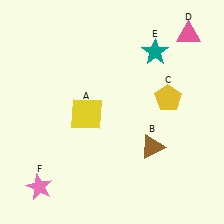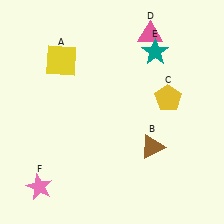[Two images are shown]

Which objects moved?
The objects that moved are: the yellow square (A), the pink triangle (D).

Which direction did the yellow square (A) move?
The yellow square (A) moved up.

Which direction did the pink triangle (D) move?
The pink triangle (D) moved left.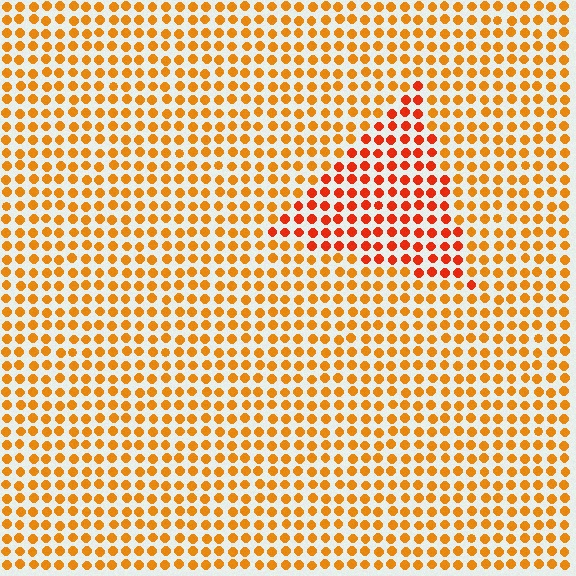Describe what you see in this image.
The image is filled with small orange elements in a uniform arrangement. A triangle-shaped region is visible where the elements are tinted to a slightly different hue, forming a subtle color boundary.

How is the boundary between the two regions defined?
The boundary is defined purely by a slight shift in hue (about 26 degrees). Spacing, size, and orientation are identical on both sides.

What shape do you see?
I see a triangle.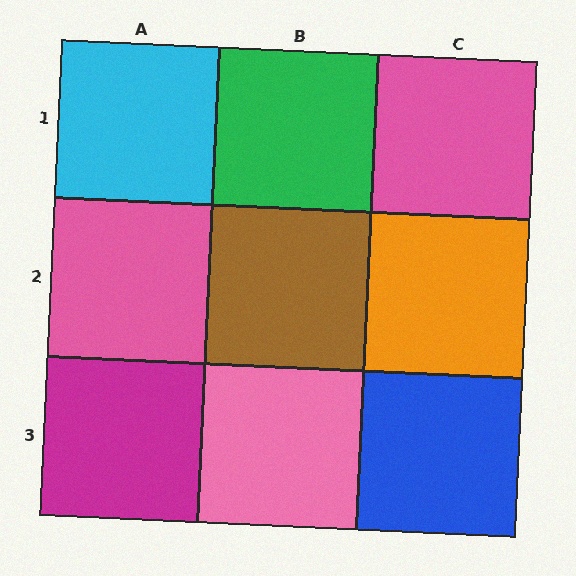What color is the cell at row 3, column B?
Pink.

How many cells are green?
1 cell is green.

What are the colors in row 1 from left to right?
Cyan, green, pink.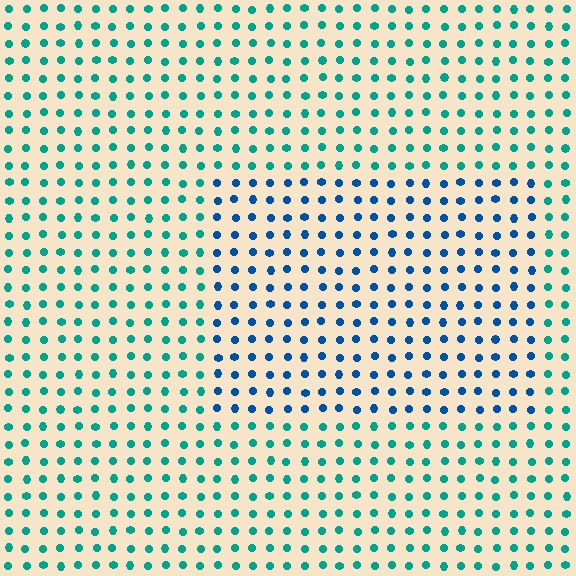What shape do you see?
I see a rectangle.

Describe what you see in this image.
The image is filled with small teal elements in a uniform arrangement. A rectangle-shaped region is visible where the elements are tinted to a slightly different hue, forming a subtle color boundary.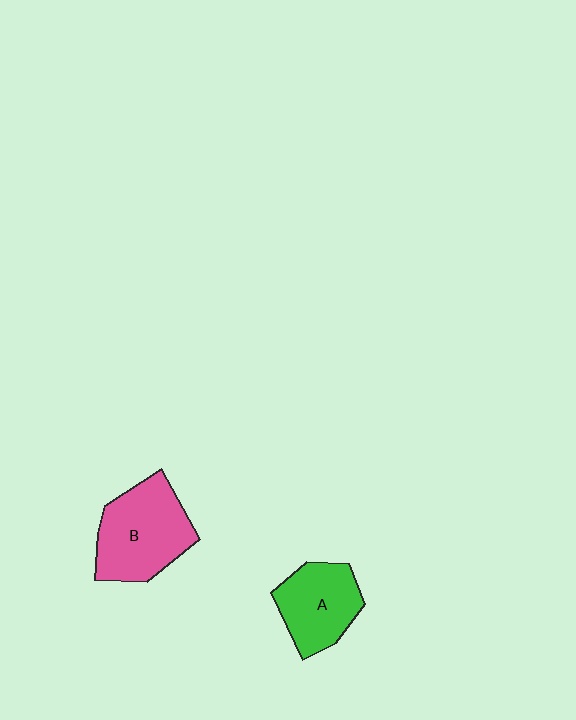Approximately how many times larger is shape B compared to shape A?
Approximately 1.3 times.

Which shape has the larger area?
Shape B (pink).